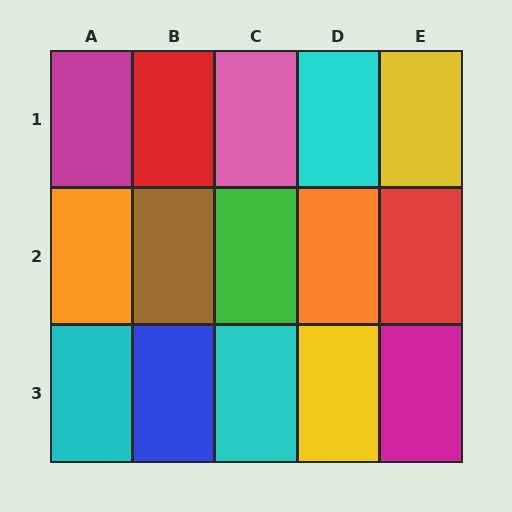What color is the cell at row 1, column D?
Cyan.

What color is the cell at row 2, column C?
Green.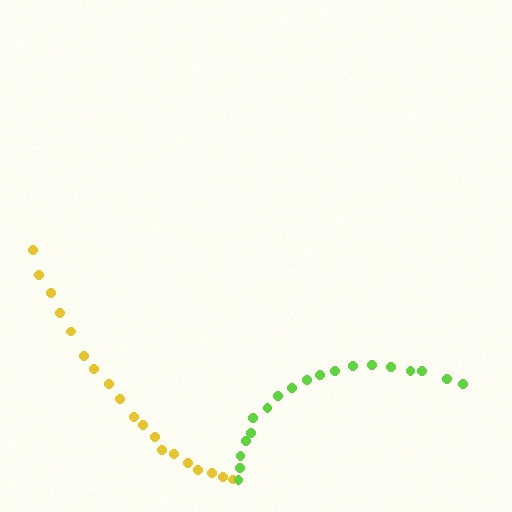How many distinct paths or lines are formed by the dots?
There are 2 distinct paths.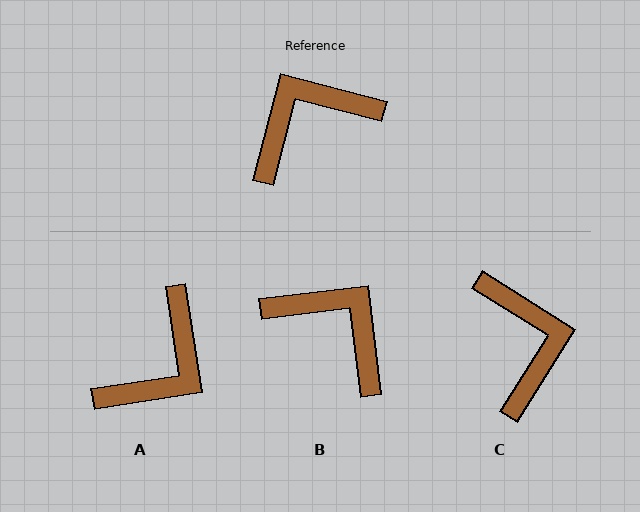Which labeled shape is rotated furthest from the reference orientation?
A, about 156 degrees away.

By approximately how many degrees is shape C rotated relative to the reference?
Approximately 107 degrees clockwise.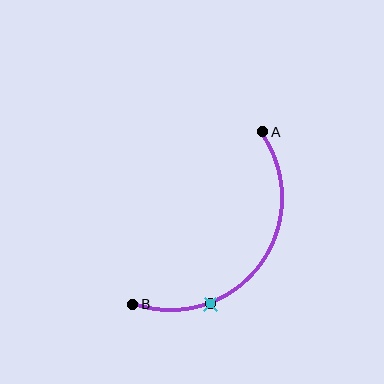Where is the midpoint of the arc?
The arc midpoint is the point on the curve farthest from the straight line joining A and B. It sits below and to the right of that line.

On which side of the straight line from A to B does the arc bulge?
The arc bulges below and to the right of the straight line connecting A and B.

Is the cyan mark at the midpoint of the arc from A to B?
No. The cyan mark lies on the arc but is closer to endpoint B. The arc midpoint would be at the point on the curve equidistant along the arc from both A and B.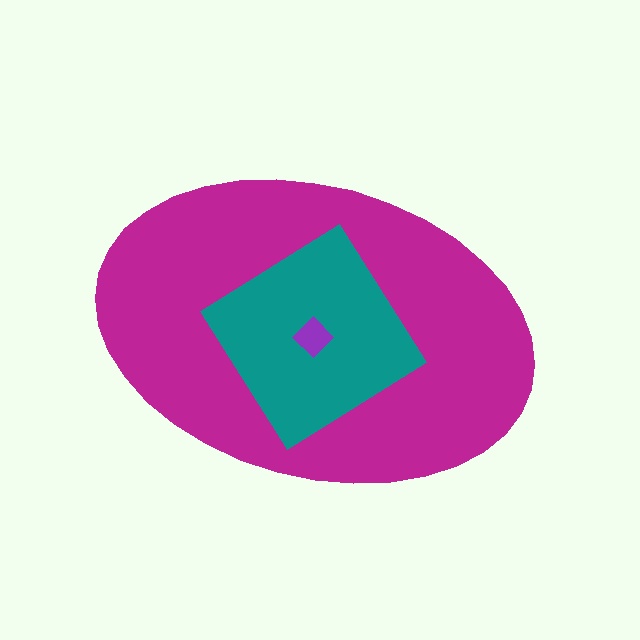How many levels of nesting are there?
3.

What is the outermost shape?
The magenta ellipse.